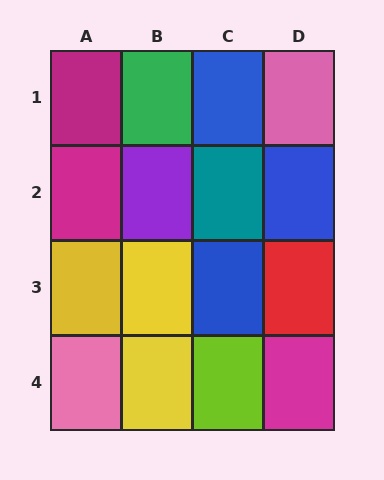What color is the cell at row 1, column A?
Magenta.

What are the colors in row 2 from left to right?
Magenta, purple, teal, blue.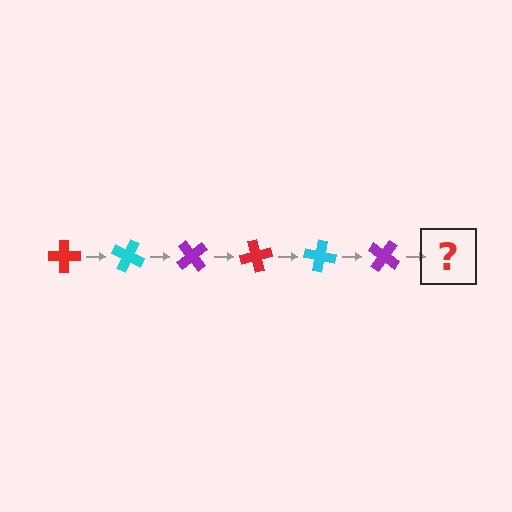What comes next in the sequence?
The next element should be a red cross, rotated 150 degrees from the start.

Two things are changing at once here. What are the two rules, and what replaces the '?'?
The two rules are that it rotates 25 degrees each step and the color cycles through red, cyan, and purple. The '?' should be a red cross, rotated 150 degrees from the start.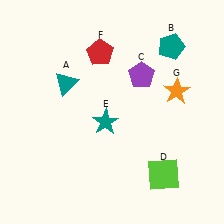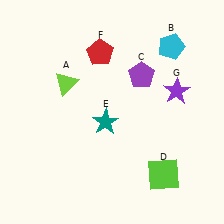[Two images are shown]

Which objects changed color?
A changed from teal to lime. B changed from teal to cyan. G changed from orange to purple.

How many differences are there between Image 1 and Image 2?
There are 3 differences between the two images.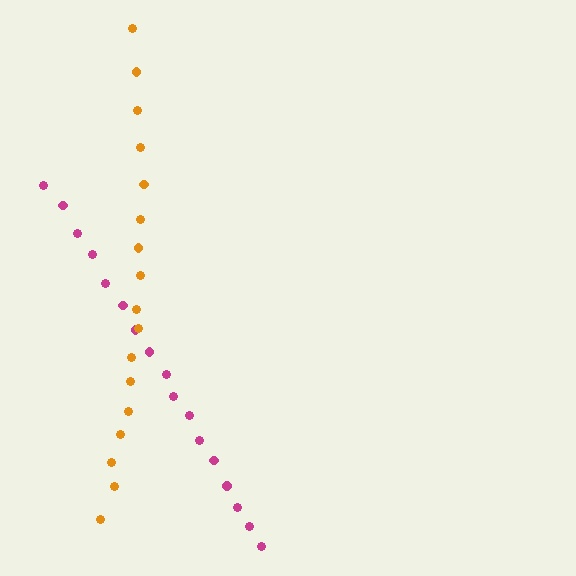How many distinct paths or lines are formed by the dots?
There are 2 distinct paths.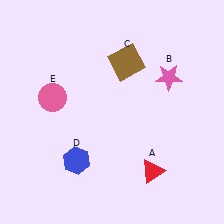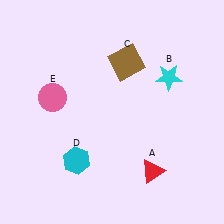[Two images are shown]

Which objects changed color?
B changed from pink to cyan. D changed from blue to cyan.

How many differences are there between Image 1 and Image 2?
There are 2 differences between the two images.